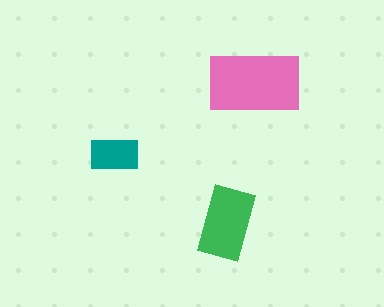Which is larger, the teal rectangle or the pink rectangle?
The pink one.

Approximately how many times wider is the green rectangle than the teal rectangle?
About 1.5 times wider.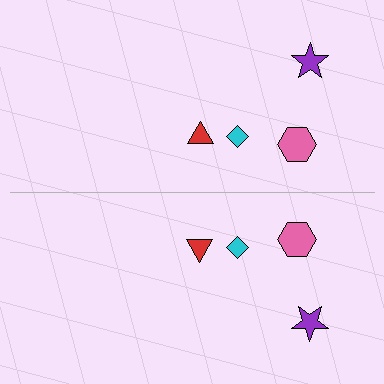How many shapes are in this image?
There are 8 shapes in this image.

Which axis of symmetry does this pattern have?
The pattern has a horizontal axis of symmetry running through the center of the image.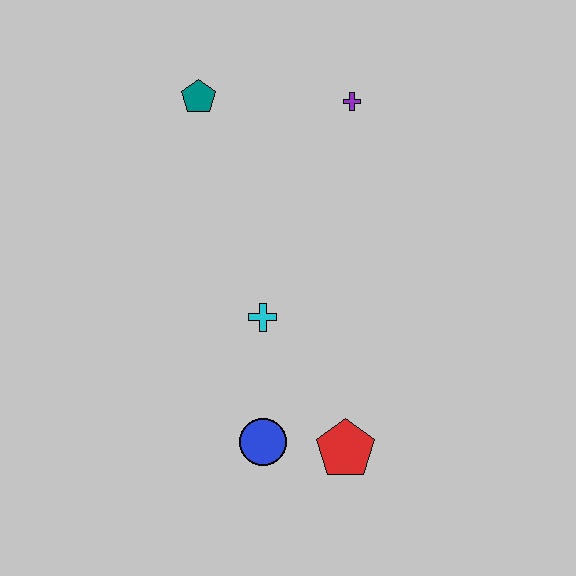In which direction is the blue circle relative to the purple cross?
The blue circle is below the purple cross.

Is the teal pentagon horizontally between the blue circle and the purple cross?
No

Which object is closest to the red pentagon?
The blue circle is closest to the red pentagon.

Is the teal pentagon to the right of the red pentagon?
No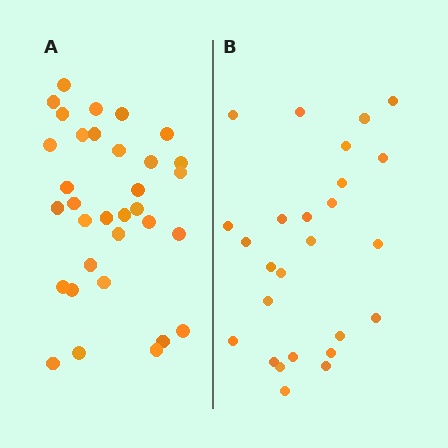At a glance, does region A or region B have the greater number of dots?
Region A (the left region) has more dots.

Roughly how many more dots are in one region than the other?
Region A has roughly 8 or so more dots than region B.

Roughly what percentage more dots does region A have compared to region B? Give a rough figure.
About 25% more.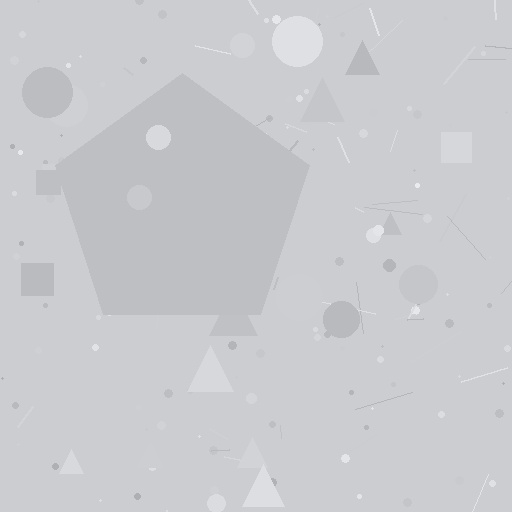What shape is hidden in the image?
A pentagon is hidden in the image.